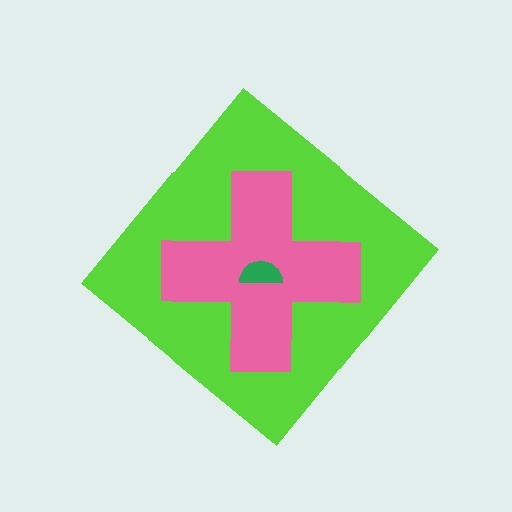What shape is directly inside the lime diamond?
The pink cross.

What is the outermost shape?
The lime diamond.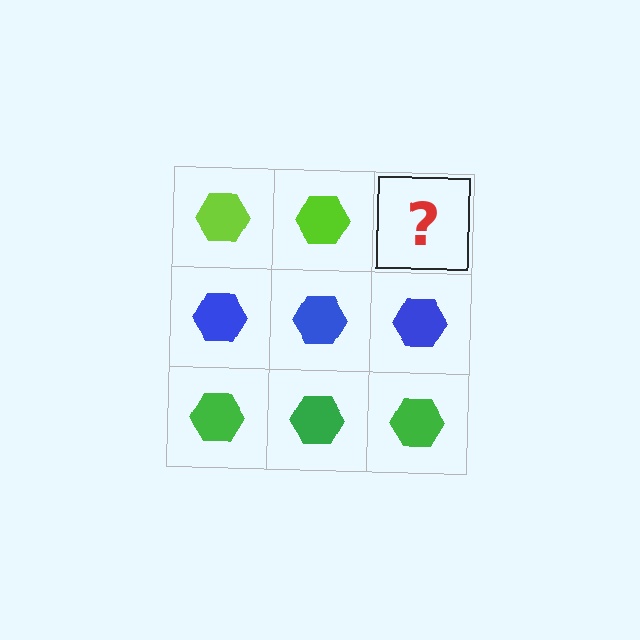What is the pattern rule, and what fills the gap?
The rule is that each row has a consistent color. The gap should be filled with a lime hexagon.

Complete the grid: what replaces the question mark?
The question mark should be replaced with a lime hexagon.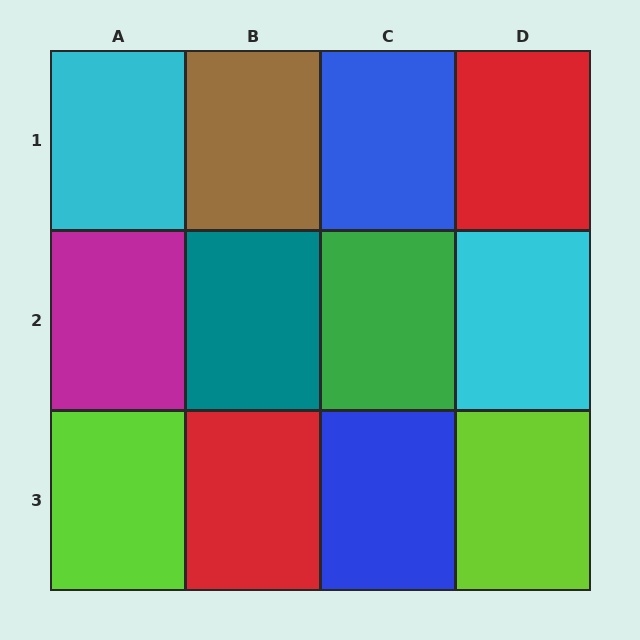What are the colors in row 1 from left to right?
Cyan, brown, blue, red.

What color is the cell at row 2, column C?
Green.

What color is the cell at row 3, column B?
Red.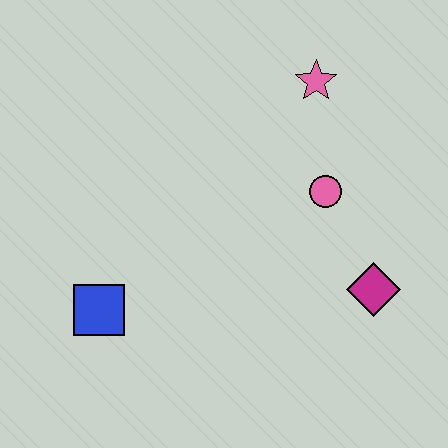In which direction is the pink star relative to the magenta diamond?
The pink star is above the magenta diamond.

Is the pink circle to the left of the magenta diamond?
Yes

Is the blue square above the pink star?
No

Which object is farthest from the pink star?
The blue square is farthest from the pink star.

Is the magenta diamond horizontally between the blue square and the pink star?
No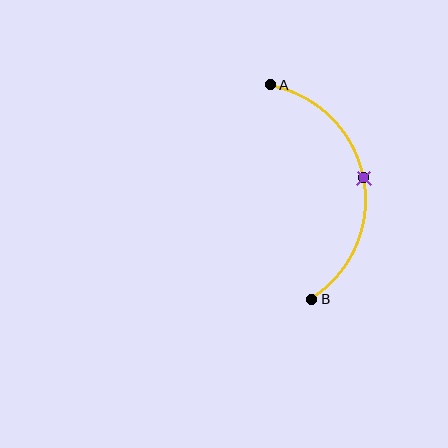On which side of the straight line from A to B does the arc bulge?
The arc bulges to the right of the straight line connecting A and B.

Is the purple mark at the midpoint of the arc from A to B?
Yes. The purple mark lies on the arc at equal arc-length from both A and B — it is the arc midpoint.